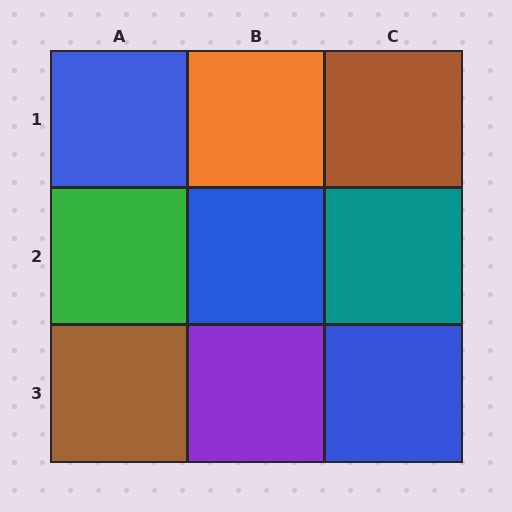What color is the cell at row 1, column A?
Blue.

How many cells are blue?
3 cells are blue.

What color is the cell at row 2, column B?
Blue.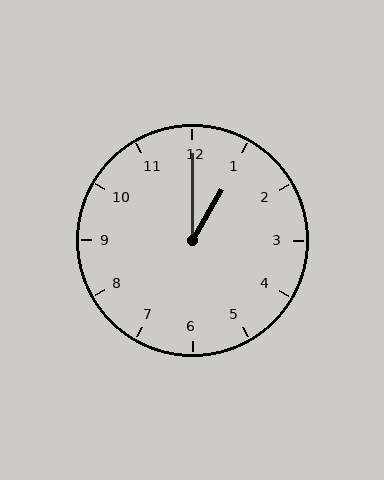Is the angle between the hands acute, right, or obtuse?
It is acute.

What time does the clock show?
1:00.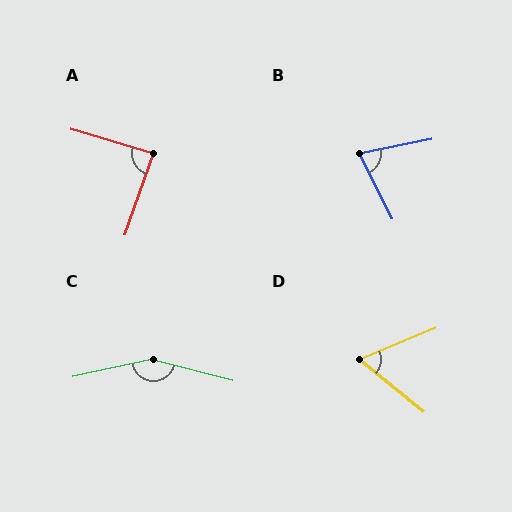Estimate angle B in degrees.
Approximately 75 degrees.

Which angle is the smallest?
D, at approximately 62 degrees.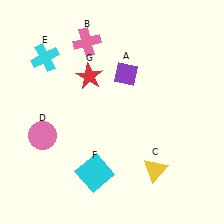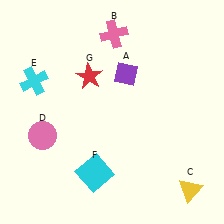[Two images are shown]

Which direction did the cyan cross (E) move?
The cyan cross (E) moved down.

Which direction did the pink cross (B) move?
The pink cross (B) moved right.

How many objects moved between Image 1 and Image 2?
3 objects moved between the two images.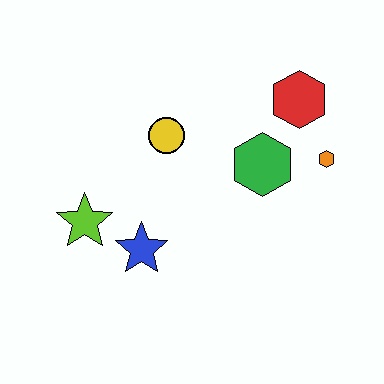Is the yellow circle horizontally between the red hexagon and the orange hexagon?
No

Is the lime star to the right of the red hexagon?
No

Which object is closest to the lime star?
The blue star is closest to the lime star.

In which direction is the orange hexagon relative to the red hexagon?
The orange hexagon is below the red hexagon.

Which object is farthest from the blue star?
The red hexagon is farthest from the blue star.